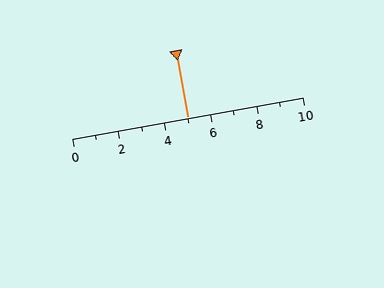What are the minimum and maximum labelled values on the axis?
The axis runs from 0 to 10.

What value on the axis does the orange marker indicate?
The marker indicates approximately 5.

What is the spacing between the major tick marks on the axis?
The major ticks are spaced 2 apart.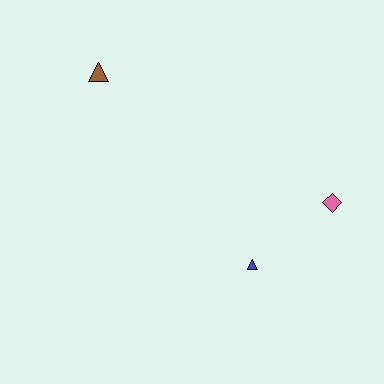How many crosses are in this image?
There are no crosses.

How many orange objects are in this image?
There are no orange objects.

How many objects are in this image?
There are 3 objects.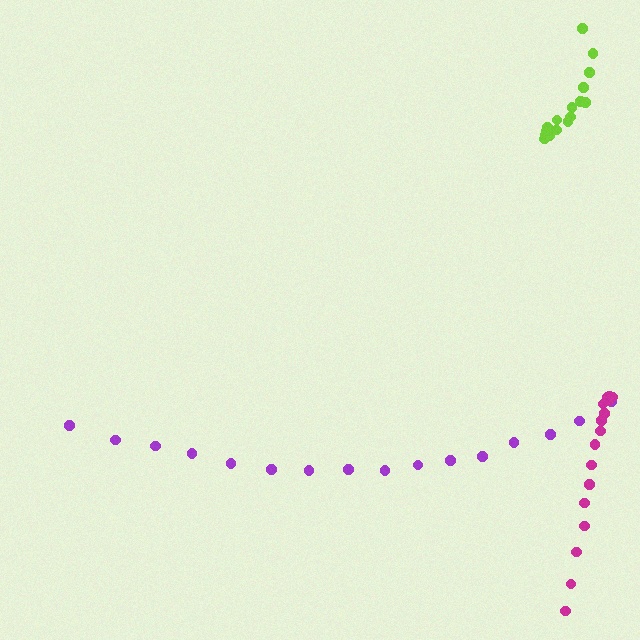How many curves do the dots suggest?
There are 3 distinct paths.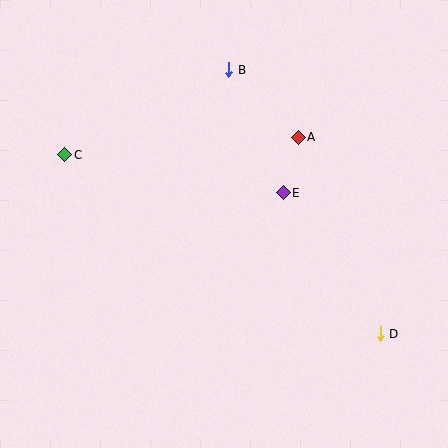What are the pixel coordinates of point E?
Point E is at (283, 193).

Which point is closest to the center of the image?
Point E at (283, 193) is closest to the center.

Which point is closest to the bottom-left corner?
Point C is closest to the bottom-left corner.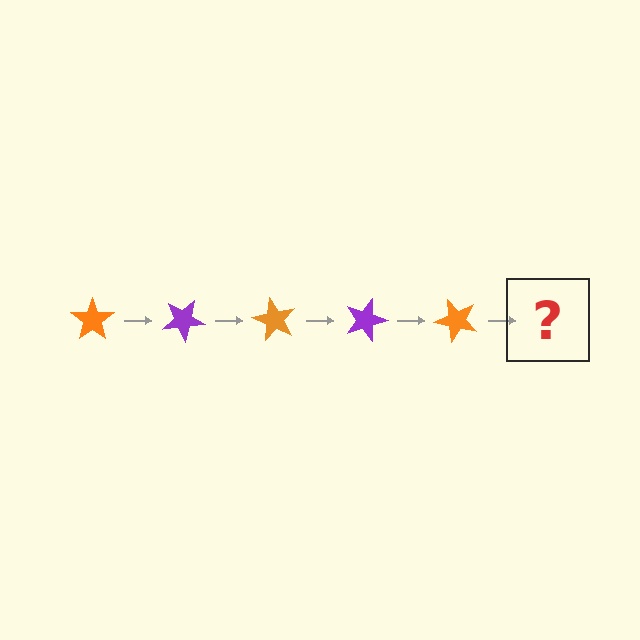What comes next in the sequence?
The next element should be a purple star, rotated 150 degrees from the start.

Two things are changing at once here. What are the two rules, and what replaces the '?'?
The two rules are that it rotates 30 degrees each step and the color cycles through orange and purple. The '?' should be a purple star, rotated 150 degrees from the start.